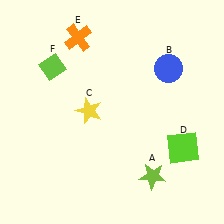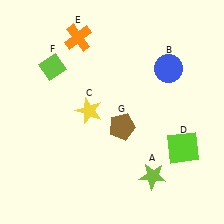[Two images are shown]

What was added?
A brown pentagon (G) was added in Image 2.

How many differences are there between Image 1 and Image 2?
There is 1 difference between the two images.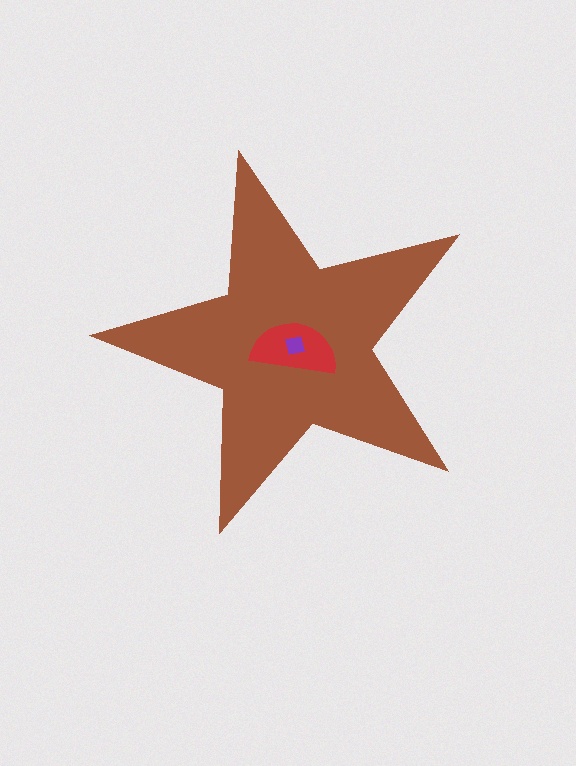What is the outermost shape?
The brown star.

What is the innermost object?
The purple square.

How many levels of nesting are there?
3.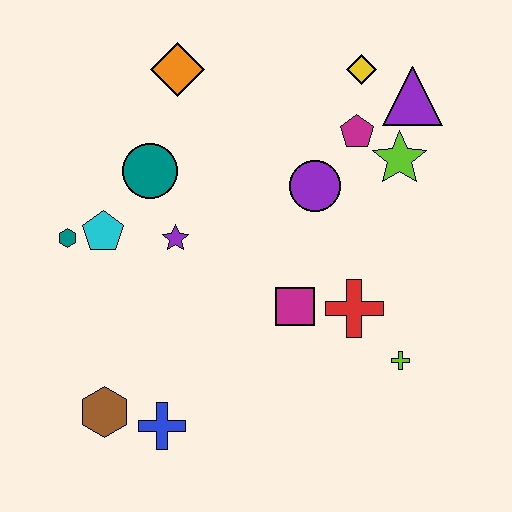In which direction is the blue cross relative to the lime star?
The blue cross is below the lime star.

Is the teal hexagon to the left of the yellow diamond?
Yes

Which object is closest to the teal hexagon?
The cyan pentagon is closest to the teal hexagon.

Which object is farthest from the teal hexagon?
The purple triangle is farthest from the teal hexagon.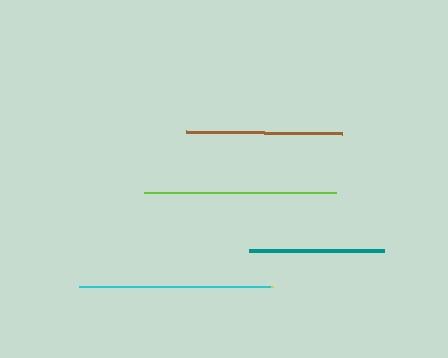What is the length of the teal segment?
The teal segment is approximately 135 pixels long.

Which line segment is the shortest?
The teal line is the shortest at approximately 135 pixels.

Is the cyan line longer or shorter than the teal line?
The cyan line is longer than the teal line.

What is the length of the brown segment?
The brown segment is approximately 156 pixels long.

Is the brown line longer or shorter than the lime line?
The lime line is longer than the brown line.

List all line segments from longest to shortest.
From longest to shortest: yellow, lime, cyan, brown, teal.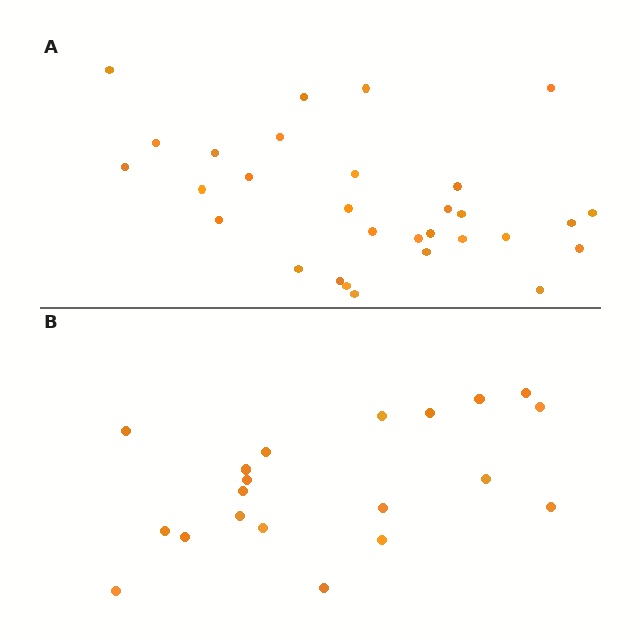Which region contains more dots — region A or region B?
Region A (the top region) has more dots.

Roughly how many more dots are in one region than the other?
Region A has roughly 10 or so more dots than region B.